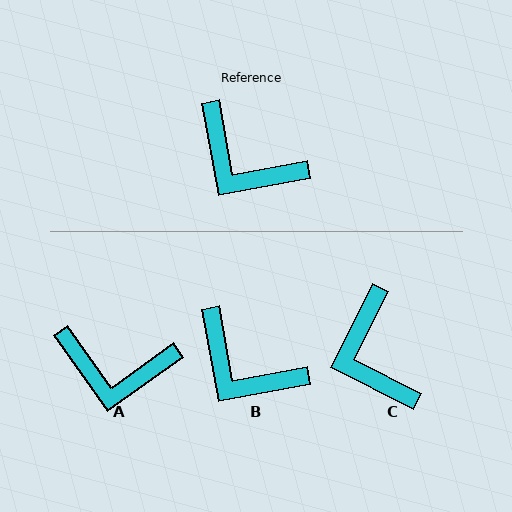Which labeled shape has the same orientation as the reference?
B.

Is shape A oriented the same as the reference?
No, it is off by about 25 degrees.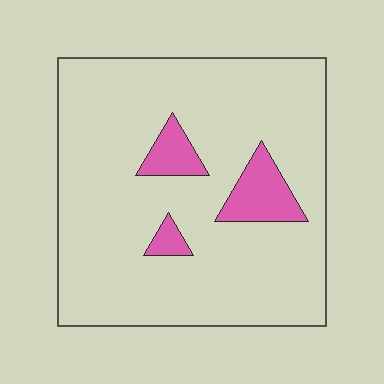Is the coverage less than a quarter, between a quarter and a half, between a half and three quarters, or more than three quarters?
Less than a quarter.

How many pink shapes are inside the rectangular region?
3.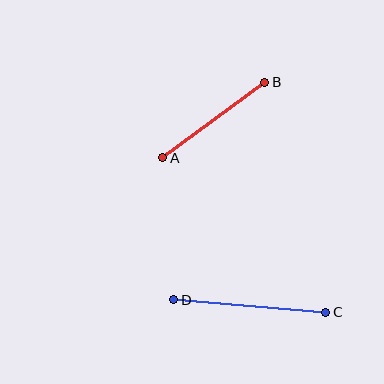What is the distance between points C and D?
The distance is approximately 153 pixels.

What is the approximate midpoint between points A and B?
The midpoint is at approximately (214, 120) pixels.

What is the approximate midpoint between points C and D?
The midpoint is at approximately (250, 306) pixels.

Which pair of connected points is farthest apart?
Points C and D are farthest apart.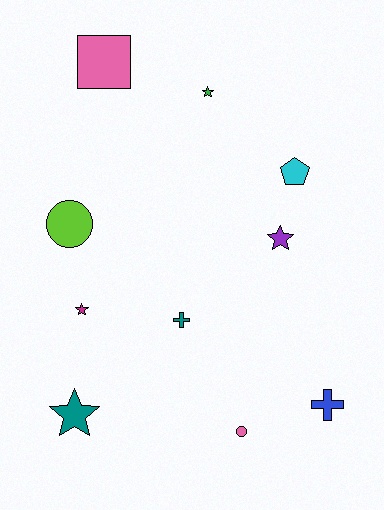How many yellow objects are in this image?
There are no yellow objects.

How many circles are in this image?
There are 2 circles.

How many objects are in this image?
There are 10 objects.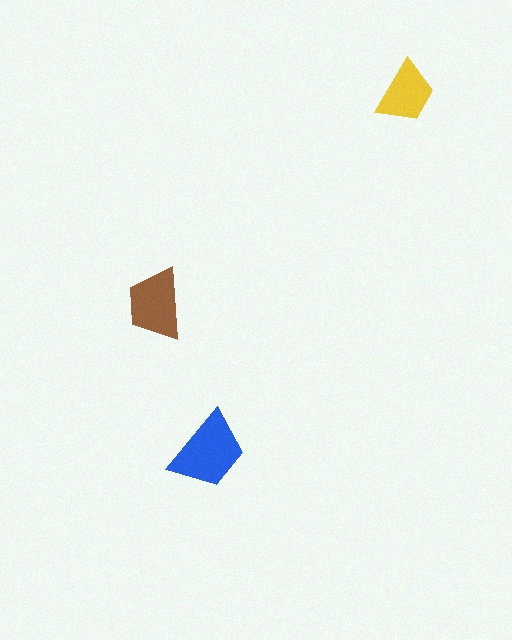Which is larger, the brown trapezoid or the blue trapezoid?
The blue one.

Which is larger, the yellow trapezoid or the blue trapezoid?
The blue one.